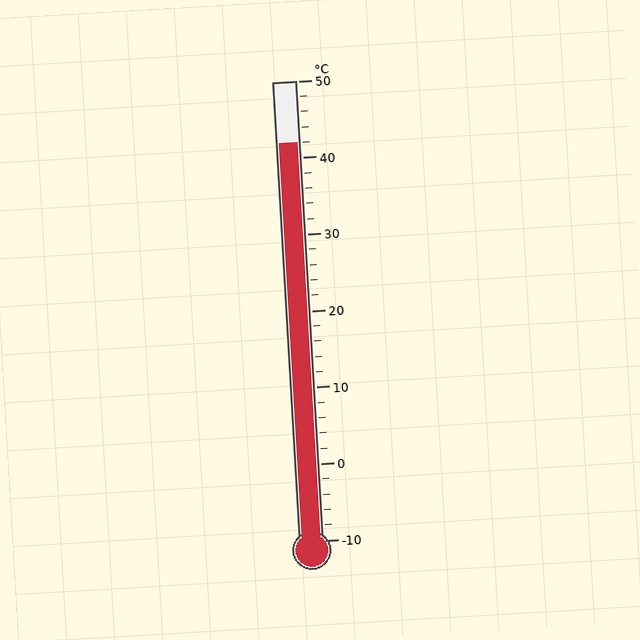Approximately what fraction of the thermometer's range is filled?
The thermometer is filled to approximately 85% of its range.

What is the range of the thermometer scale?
The thermometer scale ranges from -10°C to 50°C.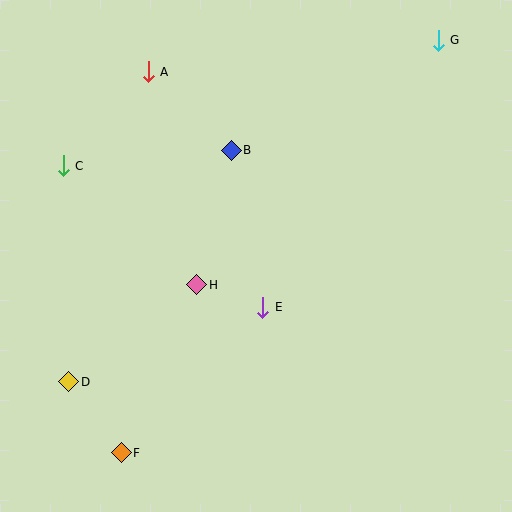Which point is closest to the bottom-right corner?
Point E is closest to the bottom-right corner.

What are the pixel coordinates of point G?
Point G is at (438, 40).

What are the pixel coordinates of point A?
Point A is at (148, 72).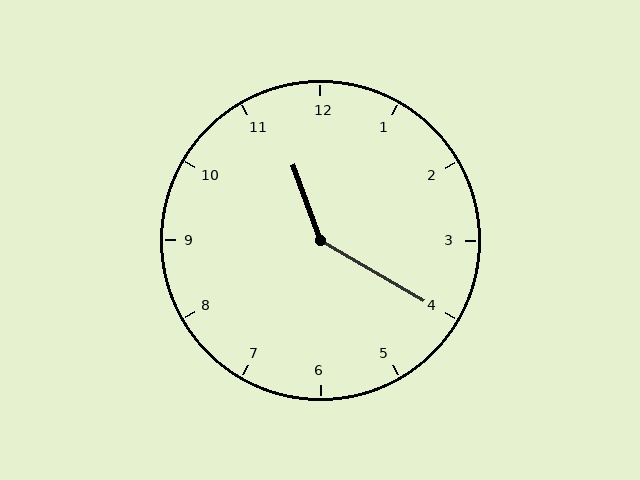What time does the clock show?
11:20.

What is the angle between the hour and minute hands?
Approximately 140 degrees.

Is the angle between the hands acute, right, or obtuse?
It is obtuse.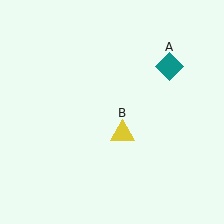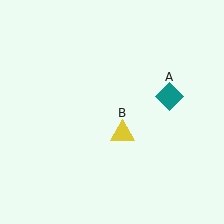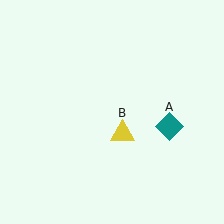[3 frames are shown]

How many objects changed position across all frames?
1 object changed position: teal diamond (object A).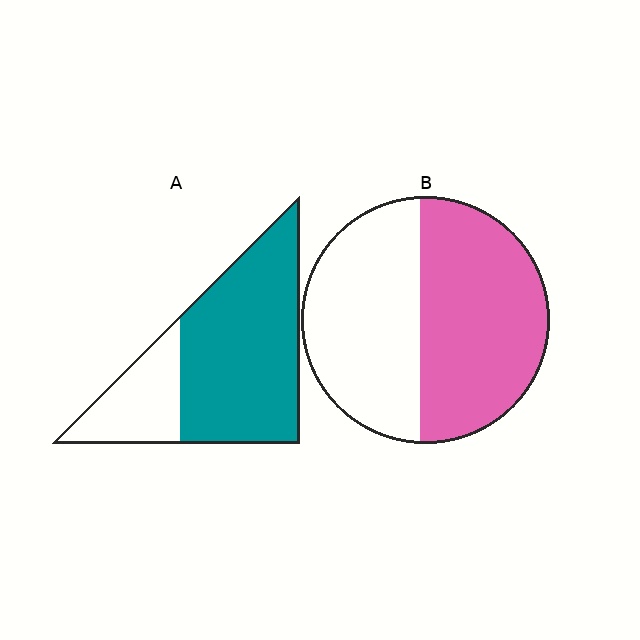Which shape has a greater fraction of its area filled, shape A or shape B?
Shape A.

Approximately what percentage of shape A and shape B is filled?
A is approximately 75% and B is approximately 55%.